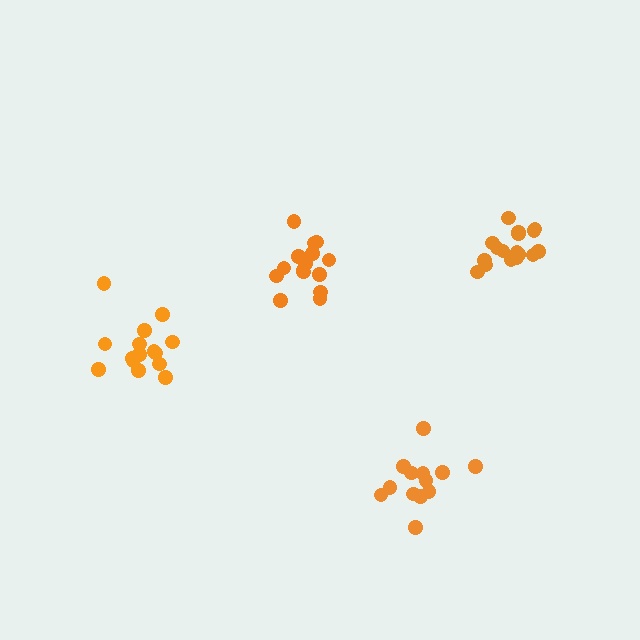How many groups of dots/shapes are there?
There are 4 groups.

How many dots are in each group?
Group 1: 15 dots, Group 2: 15 dots, Group 3: 17 dots, Group 4: 13 dots (60 total).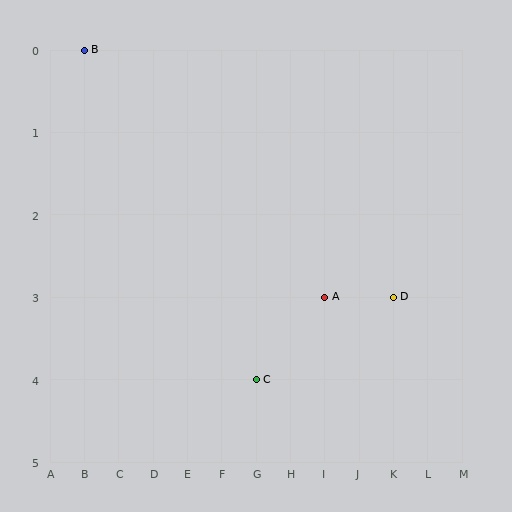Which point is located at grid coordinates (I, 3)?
Point A is at (I, 3).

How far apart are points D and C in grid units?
Points D and C are 4 columns and 1 row apart (about 4.1 grid units diagonally).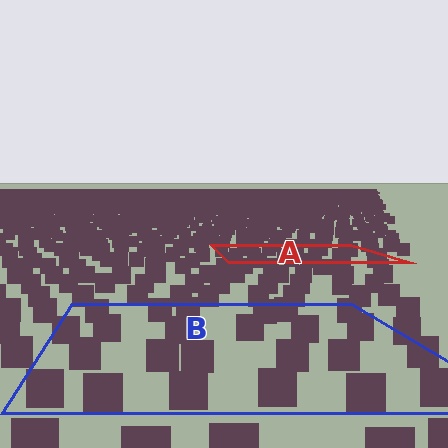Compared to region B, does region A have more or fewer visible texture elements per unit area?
Region A has more texture elements per unit area — they are packed more densely because it is farther away.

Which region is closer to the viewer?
Region B is closer. The texture elements there are larger and more spread out.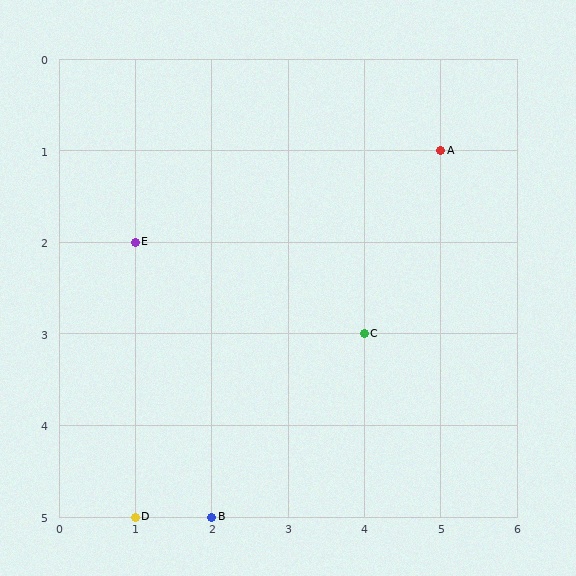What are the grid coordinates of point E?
Point E is at grid coordinates (1, 2).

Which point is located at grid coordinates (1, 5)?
Point D is at (1, 5).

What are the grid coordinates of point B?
Point B is at grid coordinates (2, 5).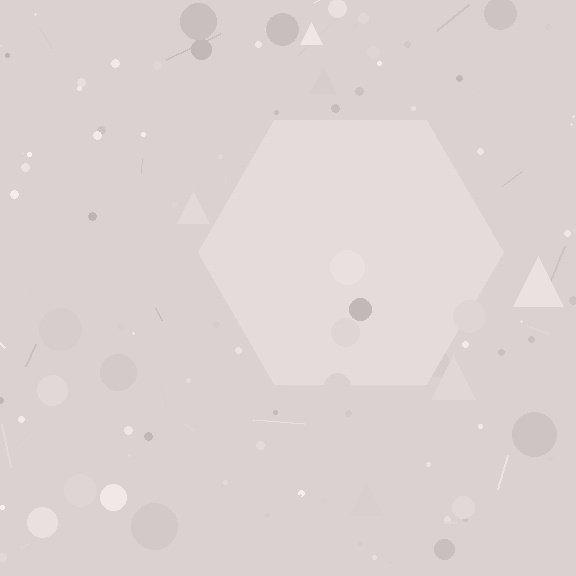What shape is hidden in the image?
A hexagon is hidden in the image.